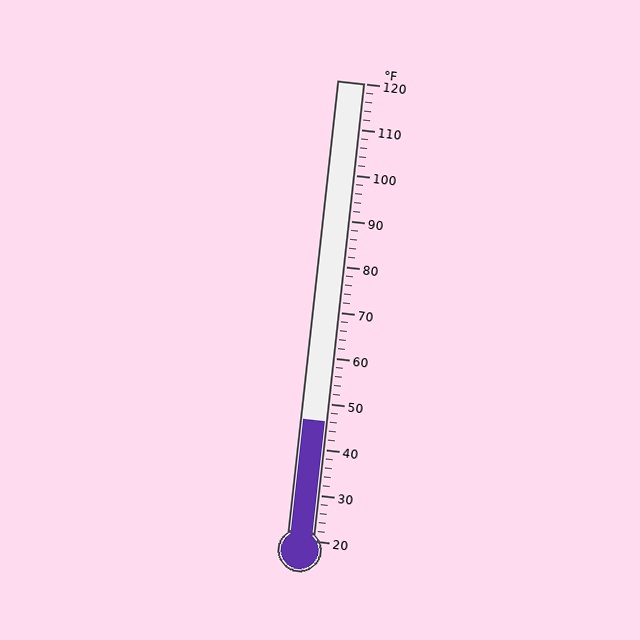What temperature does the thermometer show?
The thermometer shows approximately 46°F.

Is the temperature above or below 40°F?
The temperature is above 40°F.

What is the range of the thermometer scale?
The thermometer scale ranges from 20°F to 120°F.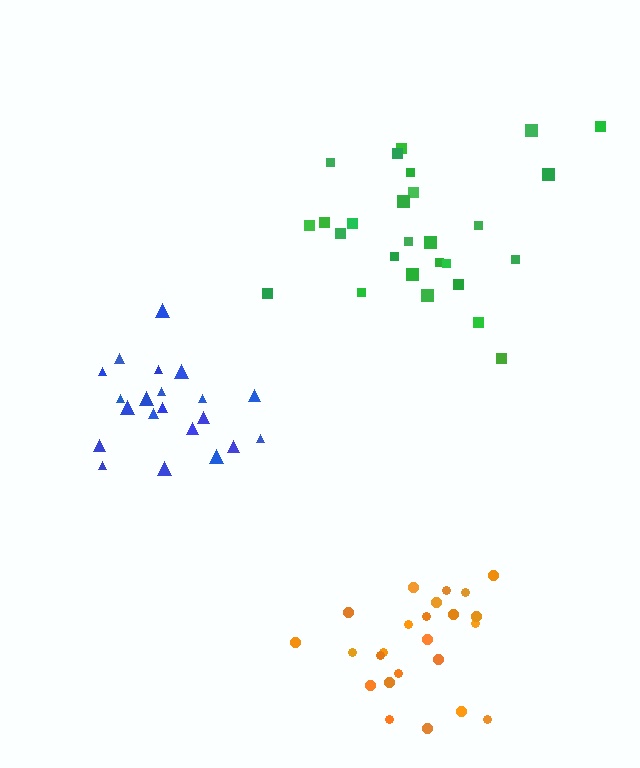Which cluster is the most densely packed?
Blue.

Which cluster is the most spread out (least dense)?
Green.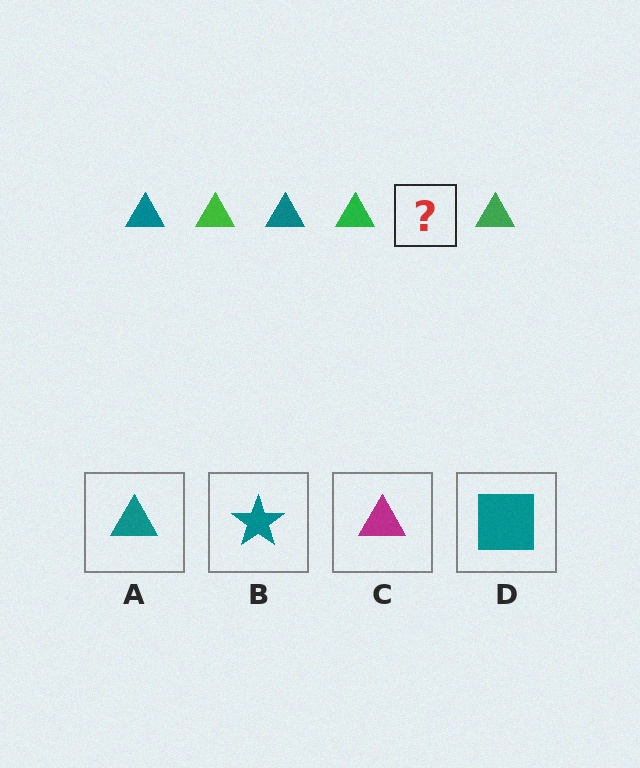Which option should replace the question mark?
Option A.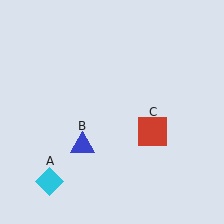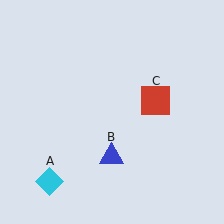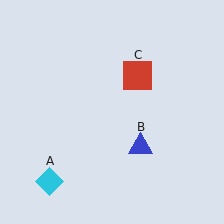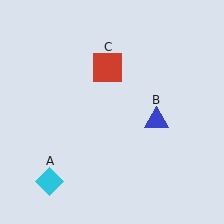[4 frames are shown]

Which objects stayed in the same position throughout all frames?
Cyan diamond (object A) remained stationary.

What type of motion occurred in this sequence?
The blue triangle (object B), red square (object C) rotated counterclockwise around the center of the scene.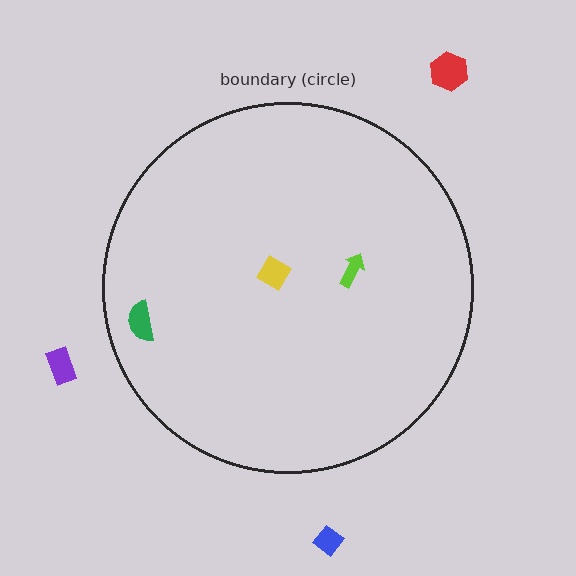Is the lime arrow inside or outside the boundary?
Inside.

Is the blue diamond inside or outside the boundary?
Outside.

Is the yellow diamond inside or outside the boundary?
Inside.